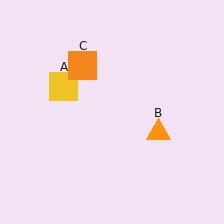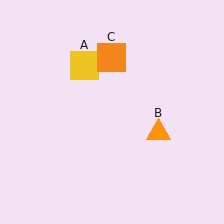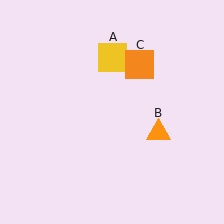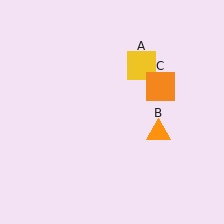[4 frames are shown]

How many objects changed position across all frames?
2 objects changed position: yellow square (object A), orange square (object C).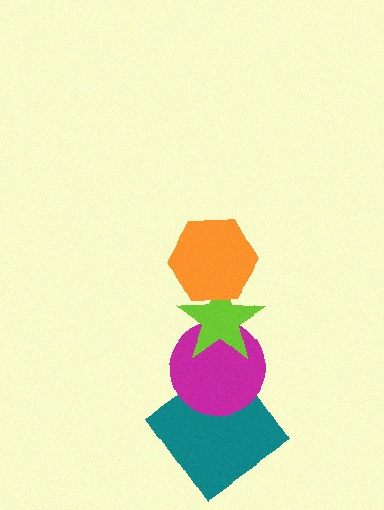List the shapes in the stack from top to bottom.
From top to bottom: the orange hexagon, the lime star, the magenta circle, the teal diamond.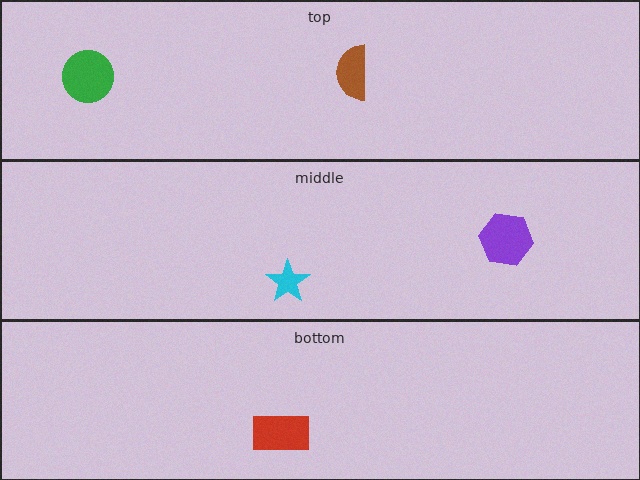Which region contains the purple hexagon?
The middle region.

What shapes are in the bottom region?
The red rectangle.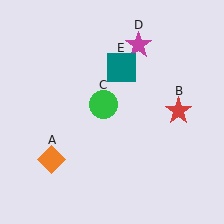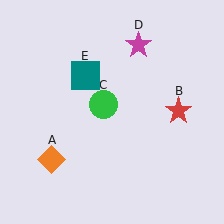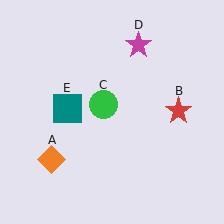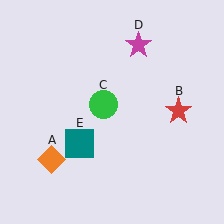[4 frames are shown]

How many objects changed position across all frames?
1 object changed position: teal square (object E).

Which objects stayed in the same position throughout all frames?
Orange diamond (object A) and red star (object B) and green circle (object C) and magenta star (object D) remained stationary.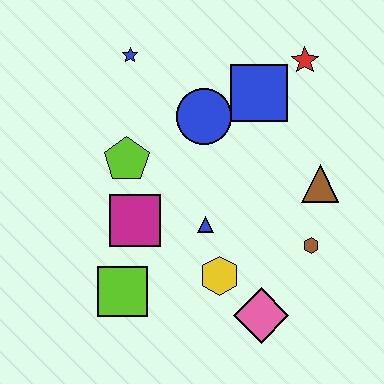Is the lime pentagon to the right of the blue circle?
No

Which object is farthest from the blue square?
The lime square is farthest from the blue square.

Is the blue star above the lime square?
Yes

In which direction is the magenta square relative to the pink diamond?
The magenta square is to the left of the pink diamond.